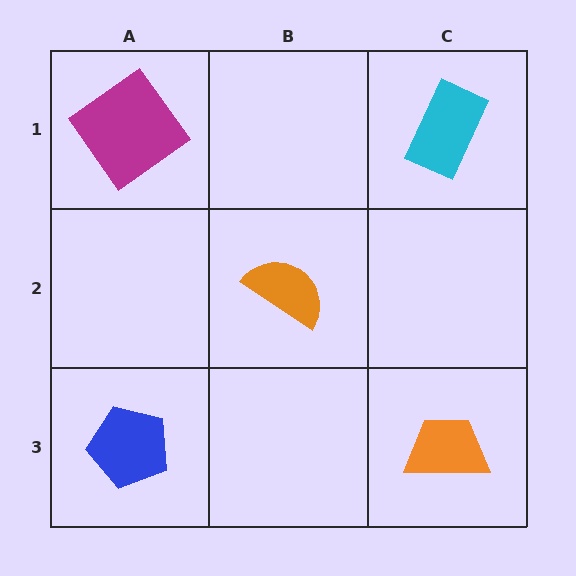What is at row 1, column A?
A magenta diamond.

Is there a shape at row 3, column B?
No, that cell is empty.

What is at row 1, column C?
A cyan rectangle.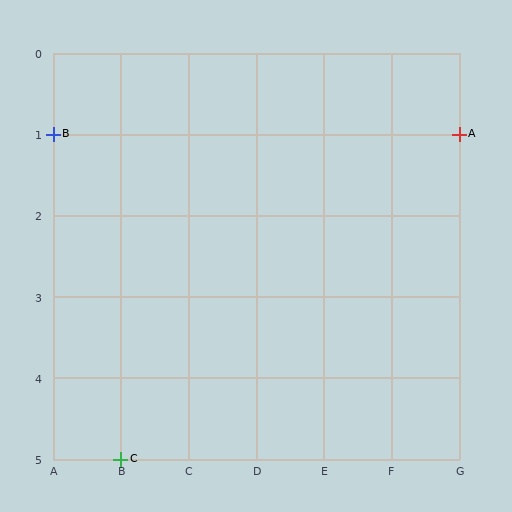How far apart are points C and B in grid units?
Points C and B are 1 column and 4 rows apart (about 4.1 grid units diagonally).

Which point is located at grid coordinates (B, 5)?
Point C is at (B, 5).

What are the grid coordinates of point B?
Point B is at grid coordinates (A, 1).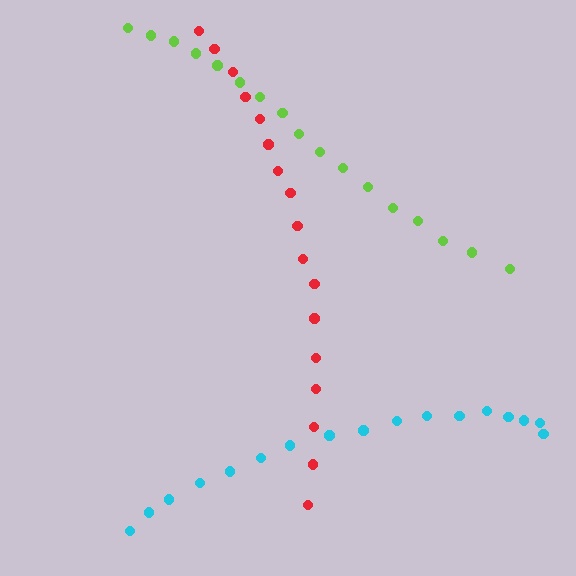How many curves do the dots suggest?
There are 3 distinct paths.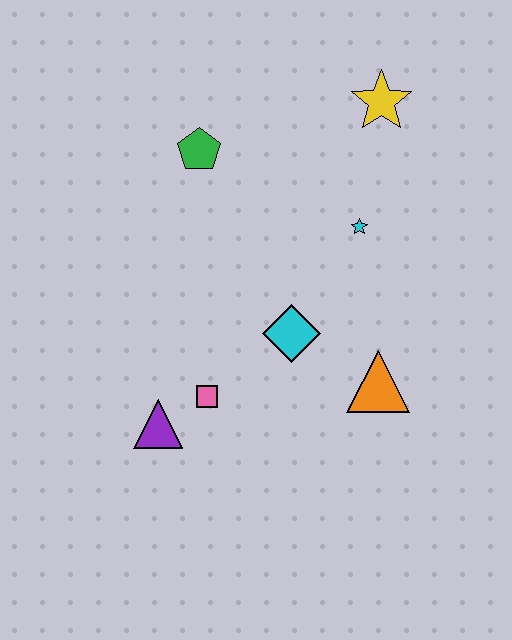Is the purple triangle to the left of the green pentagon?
Yes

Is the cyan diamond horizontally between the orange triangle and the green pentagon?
Yes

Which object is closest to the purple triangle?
The pink square is closest to the purple triangle.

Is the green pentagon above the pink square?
Yes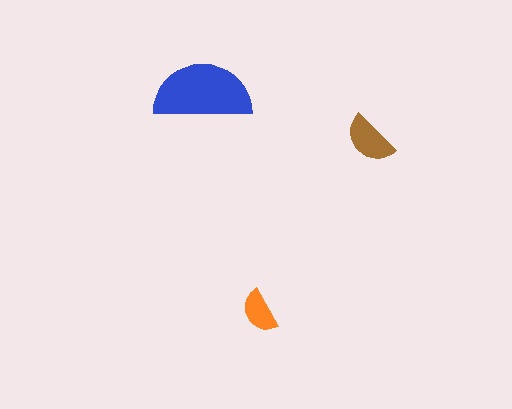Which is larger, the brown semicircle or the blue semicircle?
The blue one.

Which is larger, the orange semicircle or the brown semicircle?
The brown one.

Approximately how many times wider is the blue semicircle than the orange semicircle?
About 2 times wider.